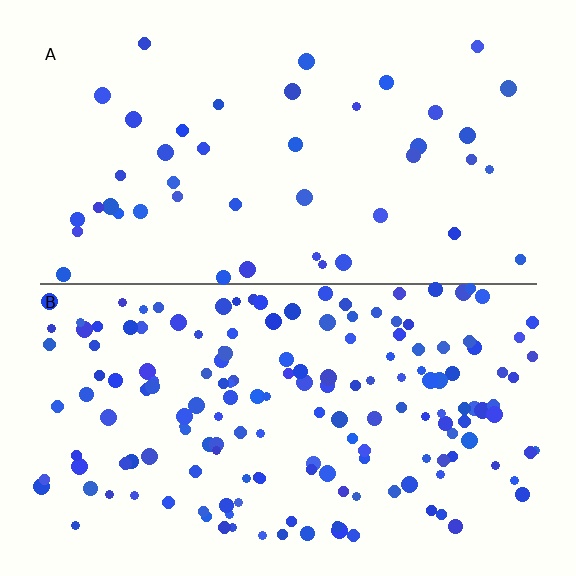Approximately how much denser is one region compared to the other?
Approximately 3.7× — region B over region A.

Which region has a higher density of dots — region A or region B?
B (the bottom).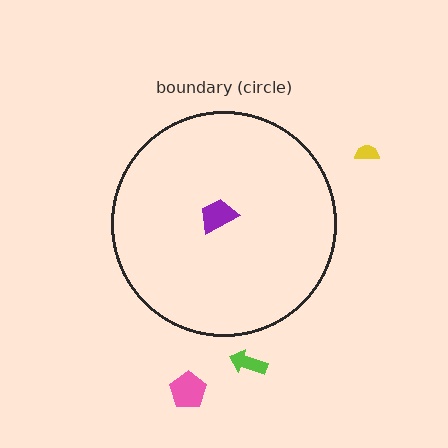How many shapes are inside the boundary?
1 inside, 3 outside.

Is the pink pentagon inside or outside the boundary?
Outside.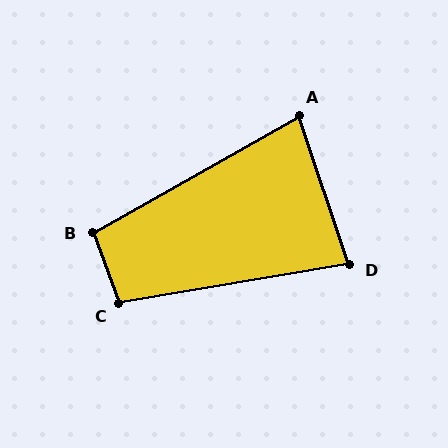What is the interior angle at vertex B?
Approximately 99 degrees (obtuse).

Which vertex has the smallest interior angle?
A, at approximately 79 degrees.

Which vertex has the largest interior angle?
C, at approximately 101 degrees.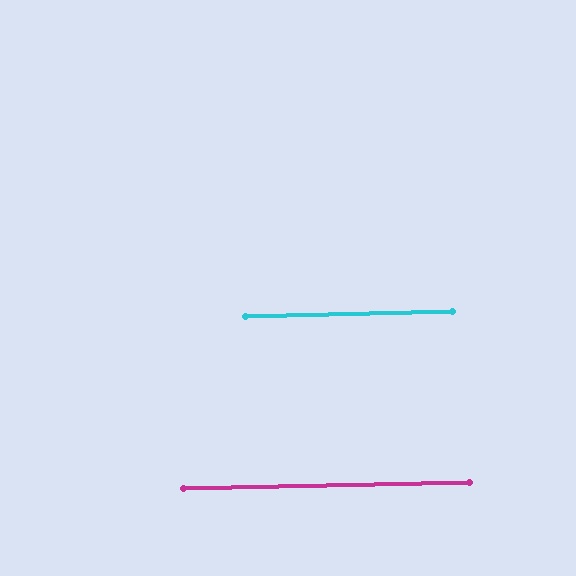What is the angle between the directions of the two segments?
Approximately 0 degrees.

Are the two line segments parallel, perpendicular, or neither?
Parallel — their directions differ by only 0.3°.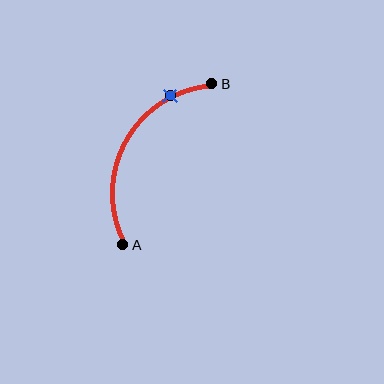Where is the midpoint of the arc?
The arc midpoint is the point on the curve farthest from the straight line joining A and B. It sits to the left of that line.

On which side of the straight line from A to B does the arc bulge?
The arc bulges to the left of the straight line connecting A and B.